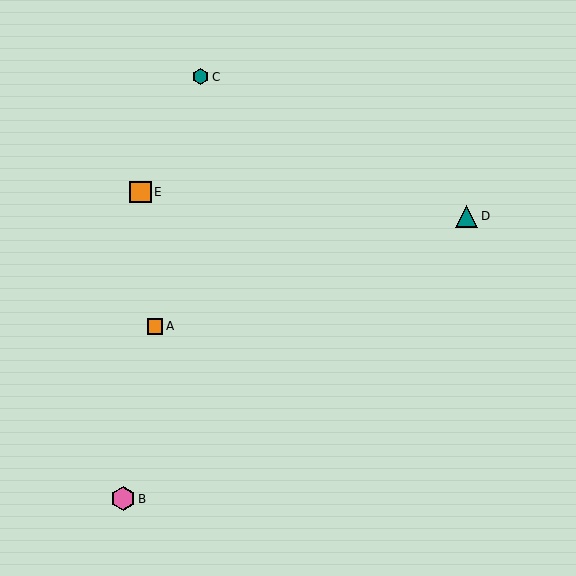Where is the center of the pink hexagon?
The center of the pink hexagon is at (123, 499).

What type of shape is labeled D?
Shape D is a teal triangle.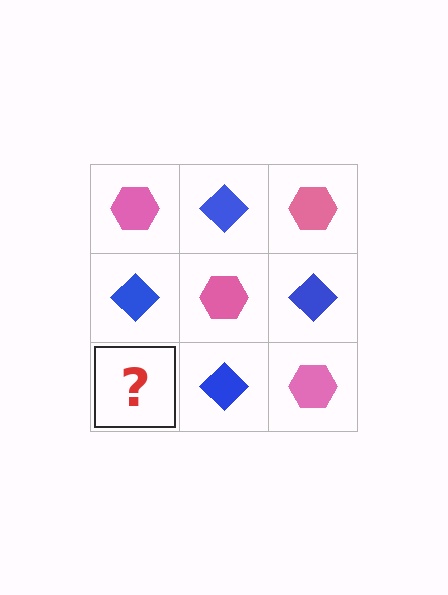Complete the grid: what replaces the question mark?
The question mark should be replaced with a pink hexagon.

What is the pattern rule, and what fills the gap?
The rule is that it alternates pink hexagon and blue diamond in a checkerboard pattern. The gap should be filled with a pink hexagon.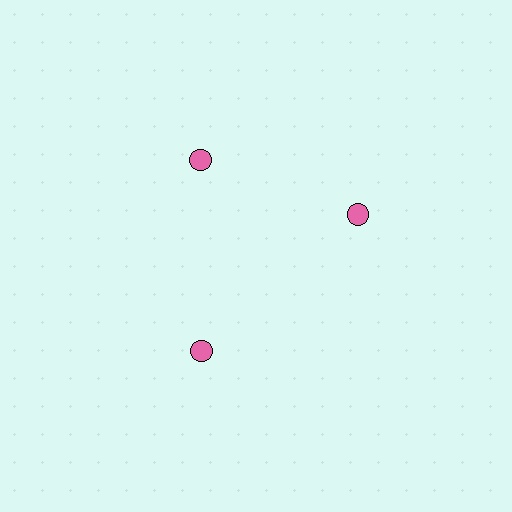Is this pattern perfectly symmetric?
No. The 3 pink circles are arranged in a ring, but one element near the 3 o'clock position is rotated out of alignment along the ring, breaking the 3-fold rotational symmetry.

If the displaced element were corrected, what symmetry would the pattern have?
It would have 3-fold rotational symmetry — the pattern would map onto itself every 120 degrees.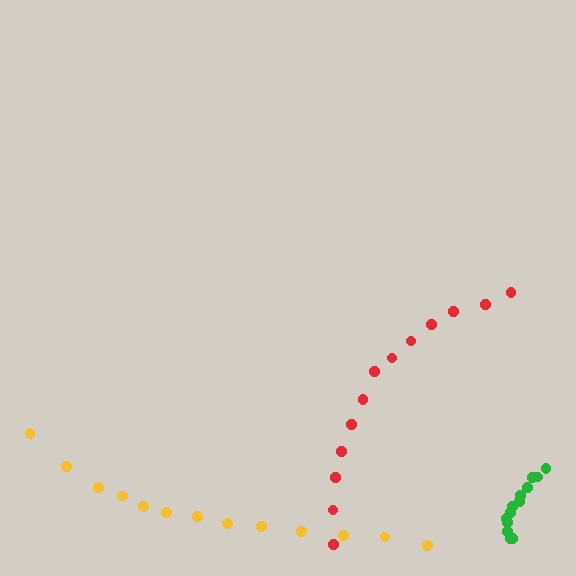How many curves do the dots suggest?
There are 3 distinct paths.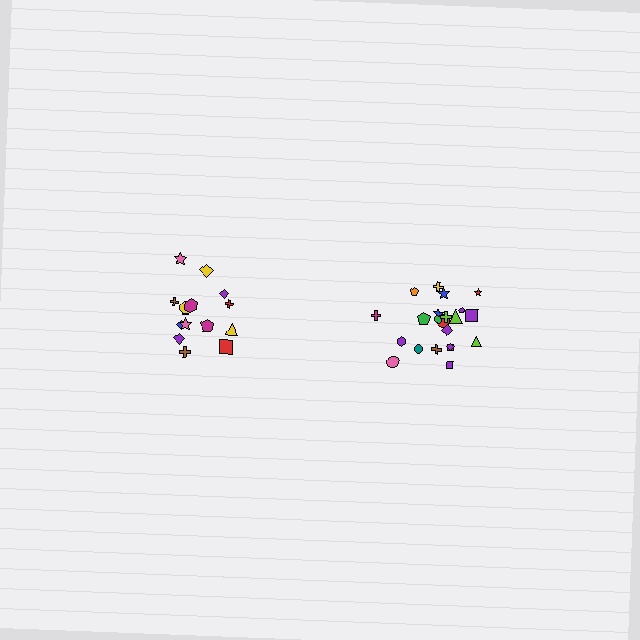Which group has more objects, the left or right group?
The right group.